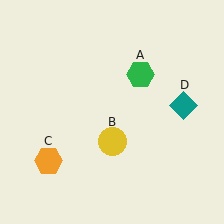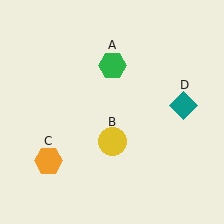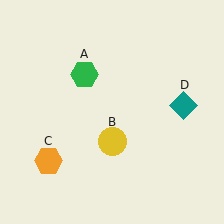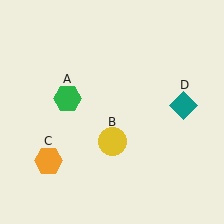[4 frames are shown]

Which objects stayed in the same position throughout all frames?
Yellow circle (object B) and orange hexagon (object C) and teal diamond (object D) remained stationary.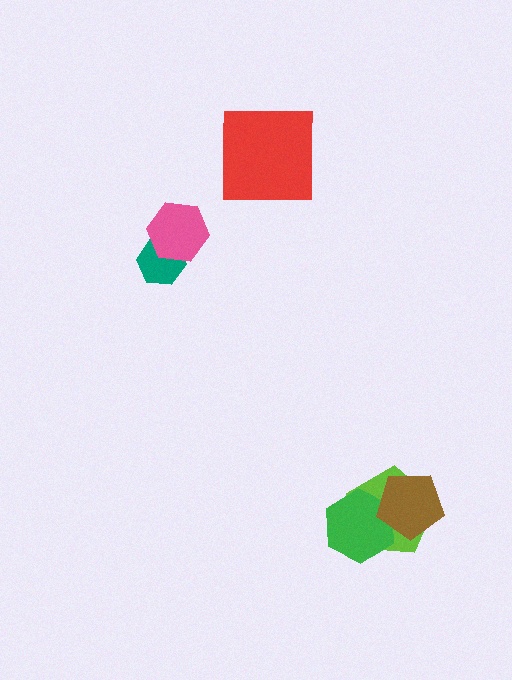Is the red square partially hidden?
No, no other shape covers it.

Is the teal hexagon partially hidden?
Yes, it is partially covered by another shape.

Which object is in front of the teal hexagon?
The pink hexagon is in front of the teal hexagon.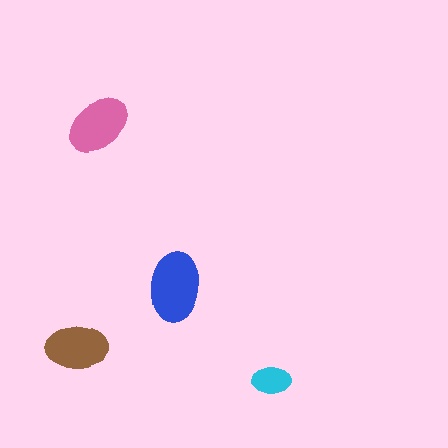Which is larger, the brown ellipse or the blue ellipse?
The blue one.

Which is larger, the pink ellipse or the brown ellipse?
The pink one.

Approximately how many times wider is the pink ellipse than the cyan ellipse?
About 1.5 times wider.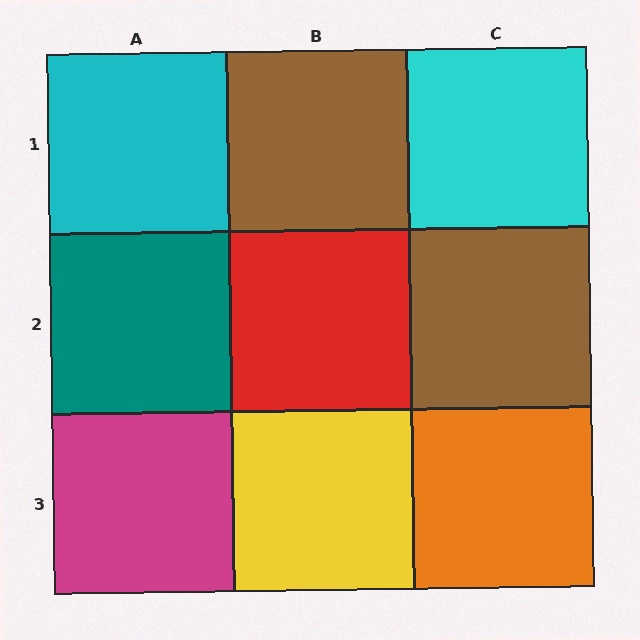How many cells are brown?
2 cells are brown.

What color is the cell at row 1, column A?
Cyan.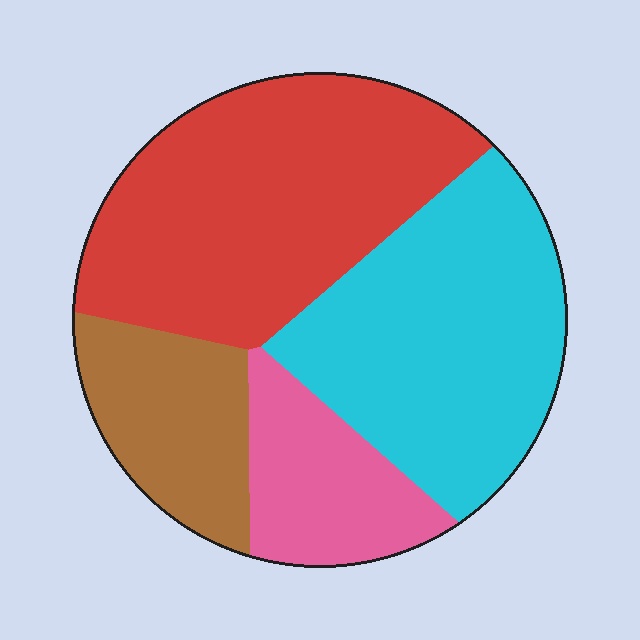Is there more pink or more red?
Red.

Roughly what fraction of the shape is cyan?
Cyan covers roughly 35% of the shape.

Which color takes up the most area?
Red, at roughly 40%.